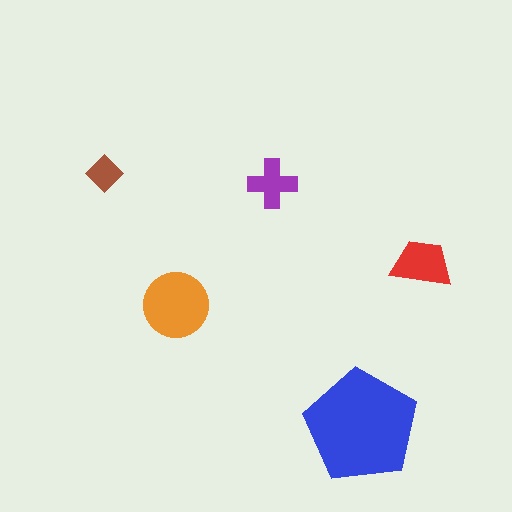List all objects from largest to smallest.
The blue pentagon, the orange circle, the red trapezoid, the purple cross, the brown diamond.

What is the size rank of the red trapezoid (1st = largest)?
3rd.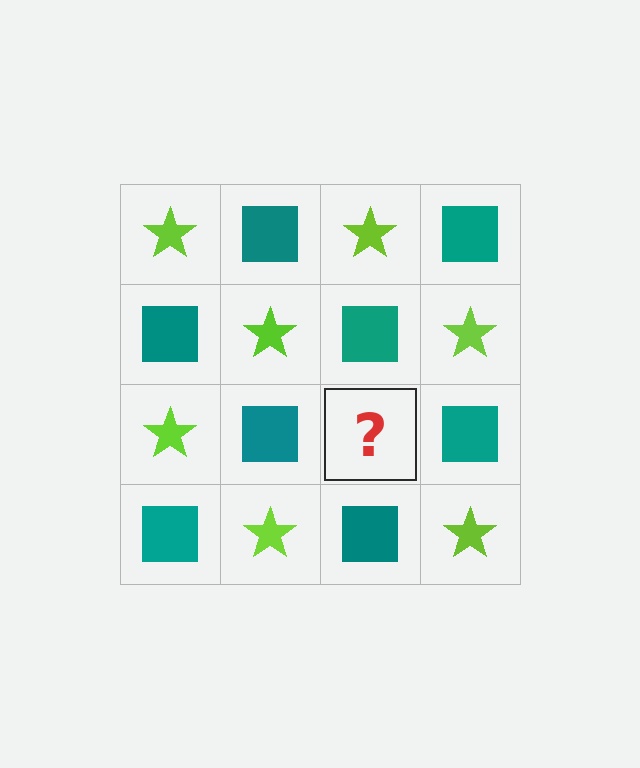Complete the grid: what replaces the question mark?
The question mark should be replaced with a lime star.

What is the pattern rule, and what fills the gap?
The rule is that it alternates lime star and teal square in a checkerboard pattern. The gap should be filled with a lime star.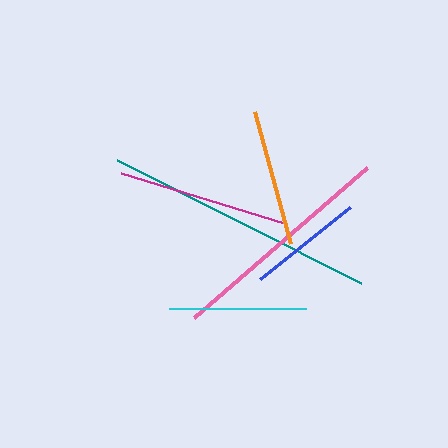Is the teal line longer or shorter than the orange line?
The teal line is longer than the orange line.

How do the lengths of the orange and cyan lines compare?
The orange and cyan lines are approximately the same length.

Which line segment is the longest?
The teal line is the longest at approximately 272 pixels.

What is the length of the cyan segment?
The cyan segment is approximately 137 pixels long.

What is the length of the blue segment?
The blue segment is approximately 114 pixels long.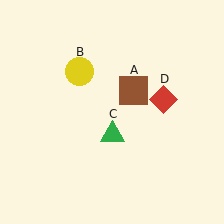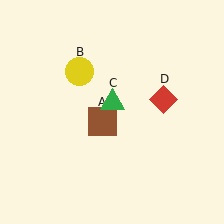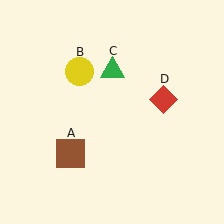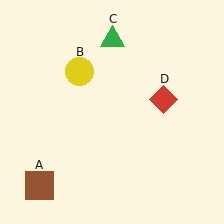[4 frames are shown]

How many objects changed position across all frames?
2 objects changed position: brown square (object A), green triangle (object C).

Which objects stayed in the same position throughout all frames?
Yellow circle (object B) and red diamond (object D) remained stationary.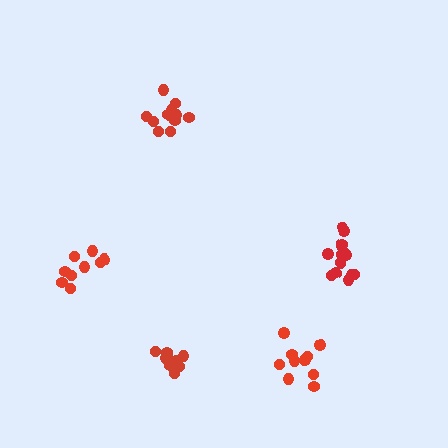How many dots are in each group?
Group 1: 9 dots, Group 2: 12 dots, Group 3: 11 dots, Group 4: 9 dots, Group 5: 14 dots (55 total).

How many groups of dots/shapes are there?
There are 5 groups.